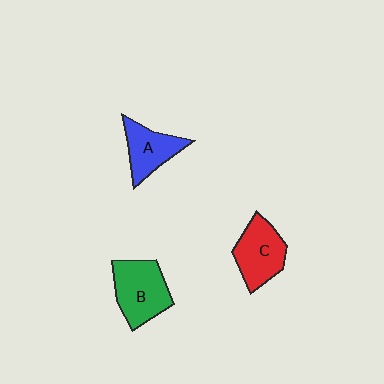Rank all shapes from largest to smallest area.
From largest to smallest: B (green), C (red), A (blue).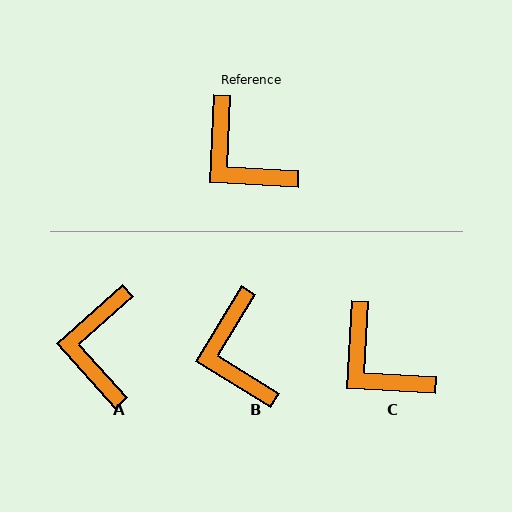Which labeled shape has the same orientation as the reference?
C.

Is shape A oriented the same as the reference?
No, it is off by about 45 degrees.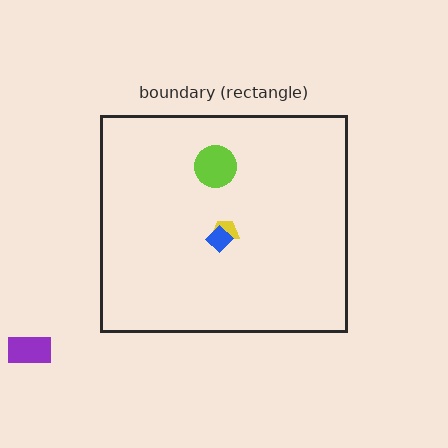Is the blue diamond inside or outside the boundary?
Inside.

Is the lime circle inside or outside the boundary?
Inside.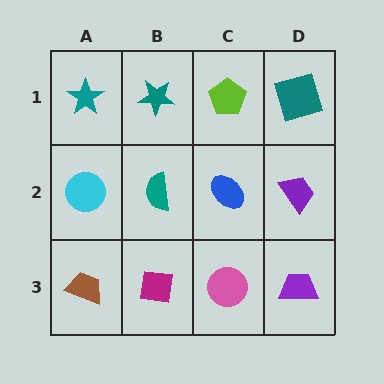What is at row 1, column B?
A teal star.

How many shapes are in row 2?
4 shapes.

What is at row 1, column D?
A teal square.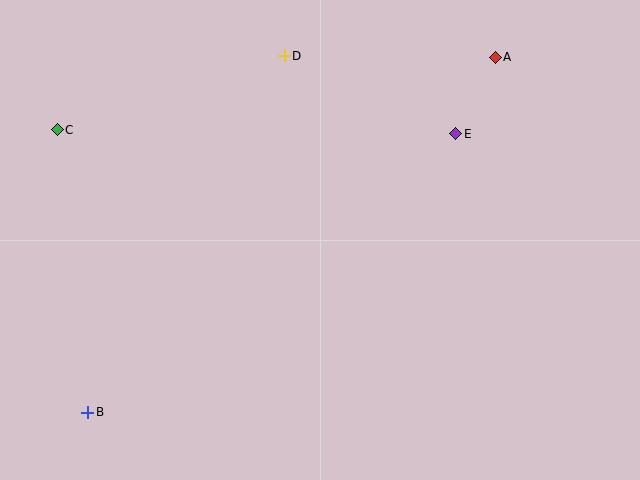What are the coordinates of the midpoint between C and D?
The midpoint between C and D is at (171, 93).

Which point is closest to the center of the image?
Point E at (456, 134) is closest to the center.